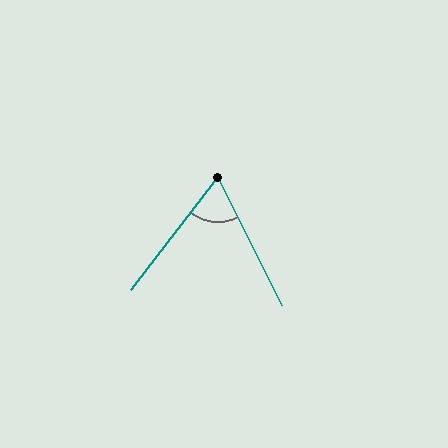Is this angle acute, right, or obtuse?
It is acute.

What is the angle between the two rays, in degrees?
Approximately 64 degrees.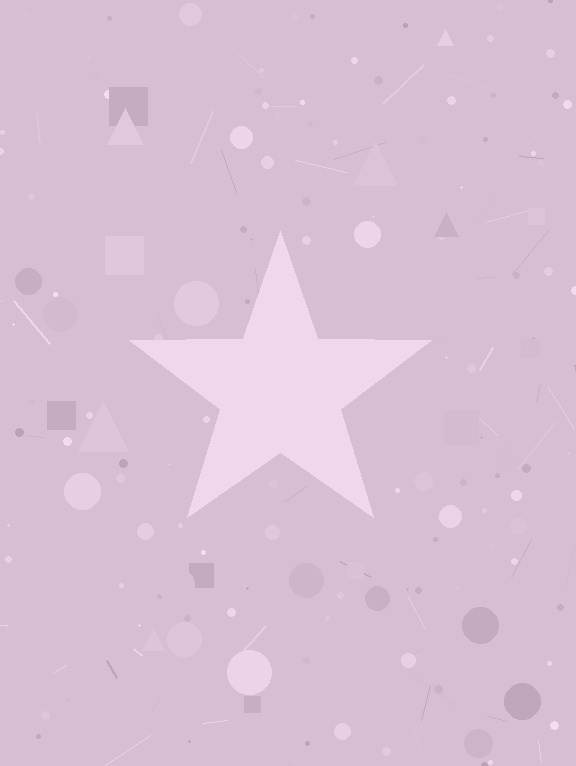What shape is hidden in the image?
A star is hidden in the image.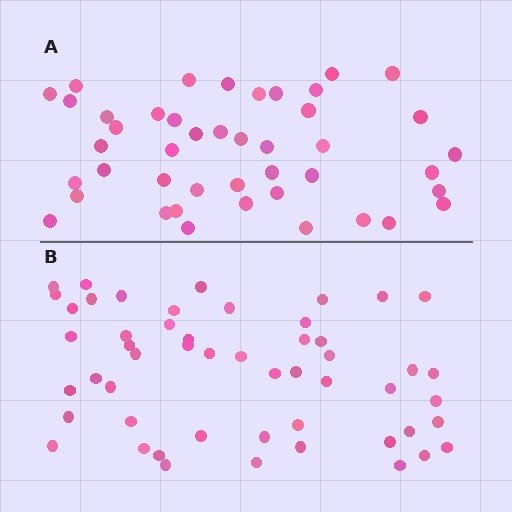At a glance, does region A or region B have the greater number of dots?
Region B (the bottom region) has more dots.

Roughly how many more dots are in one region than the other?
Region B has roughly 8 or so more dots than region A.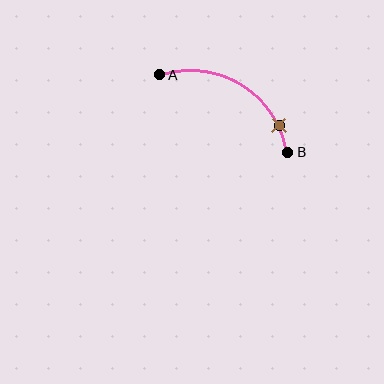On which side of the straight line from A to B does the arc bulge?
The arc bulges above the straight line connecting A and B.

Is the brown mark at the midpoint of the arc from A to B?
No. The brown mark lies on the arc but is closer to endpoint B. The arc midpoint would be at the point on the curve equidistant along the arc from both A and B.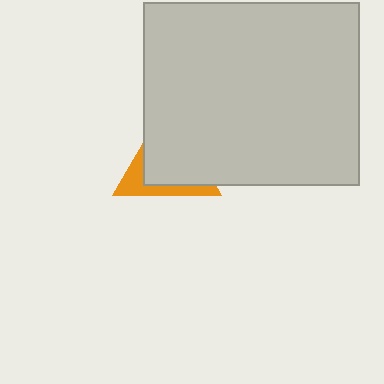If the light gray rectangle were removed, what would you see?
You would see the complete orange triangle.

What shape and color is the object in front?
The object in front is a light gray rectangle.